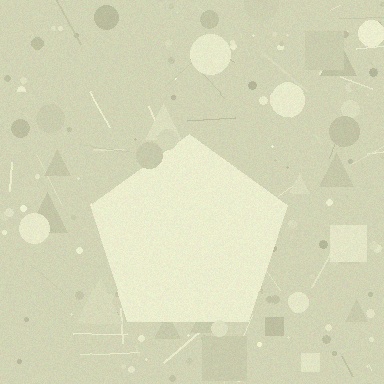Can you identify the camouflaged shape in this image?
The camouflaged shape is a pentagon.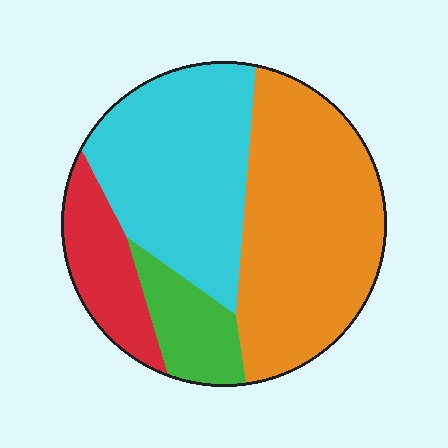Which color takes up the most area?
Orange, at roughly 40%.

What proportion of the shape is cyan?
Cyan covers roughly 35% of the shape.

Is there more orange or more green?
Orange.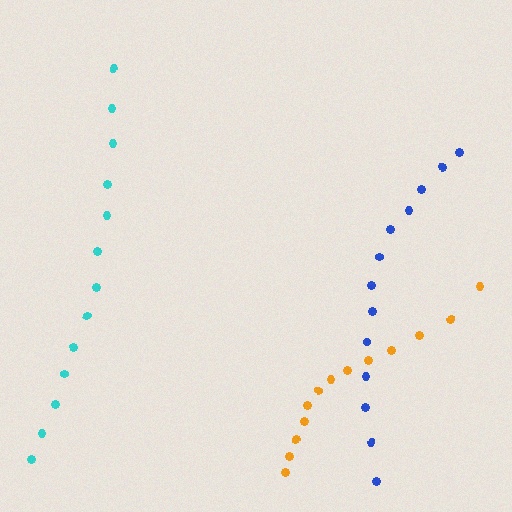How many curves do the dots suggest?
There are 3 distinct paths.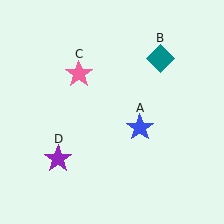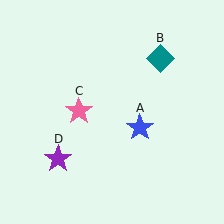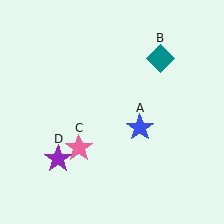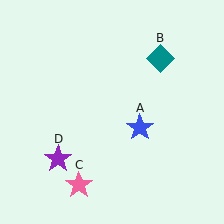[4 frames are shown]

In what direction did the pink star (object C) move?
The pink star (object C) moved down.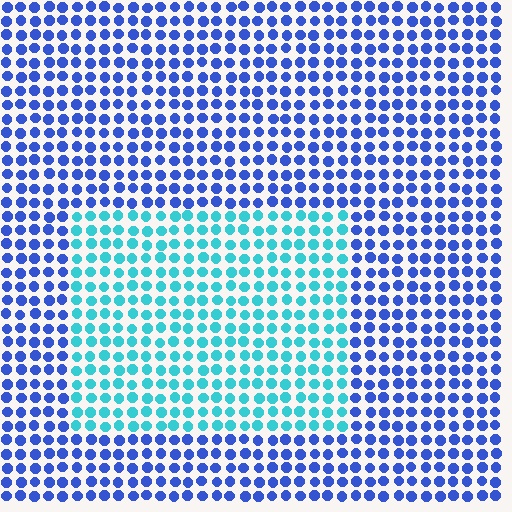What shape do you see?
I see a rectangle.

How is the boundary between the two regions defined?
The boundary is defined purely by a slight shift in hue (about 46 degrees). Spacing, size, and orientation are identical on both sides.